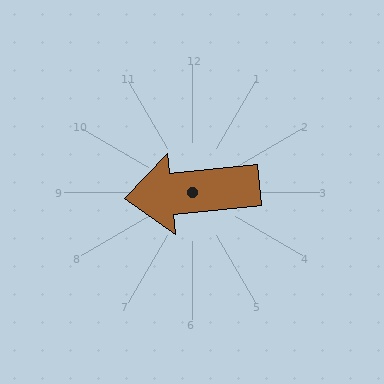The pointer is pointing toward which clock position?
Roughly 9 o'clock.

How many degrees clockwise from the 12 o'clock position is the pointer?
Approximately 264 degrees.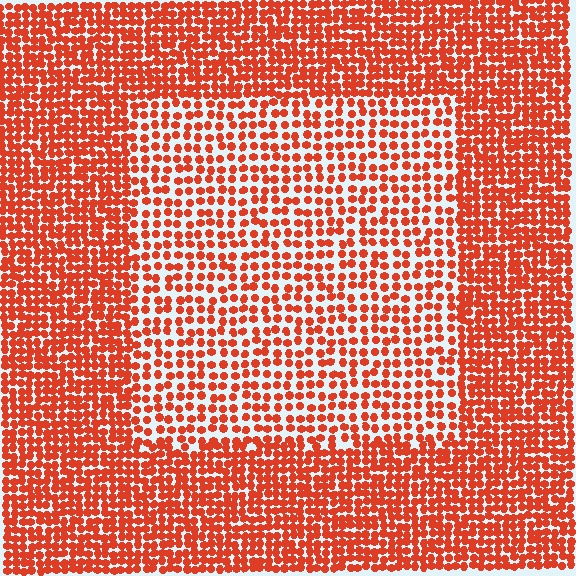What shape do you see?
I see a rectangle.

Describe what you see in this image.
The image contains small red elements arranged at two different densities. A rectangle-shaped region is visible where the elements are less densely packed than the surrounding area.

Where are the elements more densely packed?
The elements are more densely packed outside the rectangle boundary.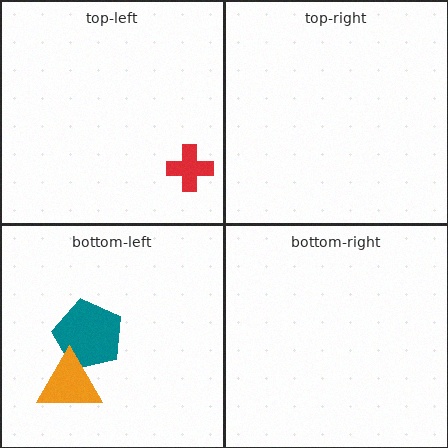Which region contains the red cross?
The top-left region.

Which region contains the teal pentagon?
The bottom-left region.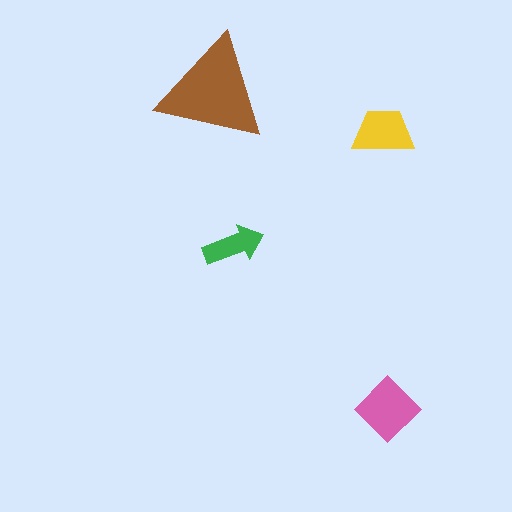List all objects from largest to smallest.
The brown triangle, the pink diamond, the yellow trapezoid, the green arrow.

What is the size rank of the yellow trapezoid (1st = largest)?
3rd.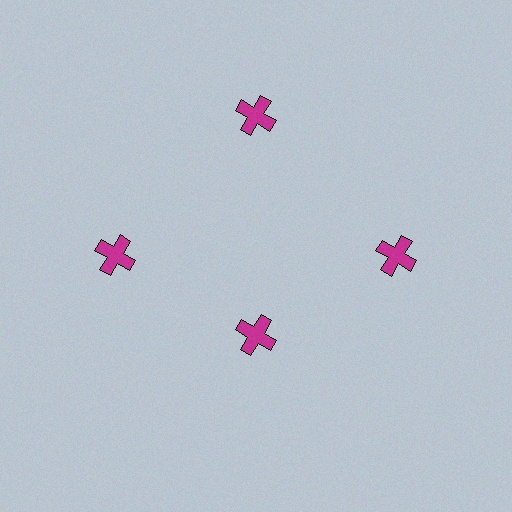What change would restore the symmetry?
The symmetry would be restored by moving it outward, back onto the ring so that all 4 crosses sit at equal angles and equal distance from the center.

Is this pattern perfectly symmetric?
No. The 4 magenta crosses are arranged in a ring, but one element near the 6 o'clock position is pulled inward toward the center, breaking the 4-fold rotational symmetry.